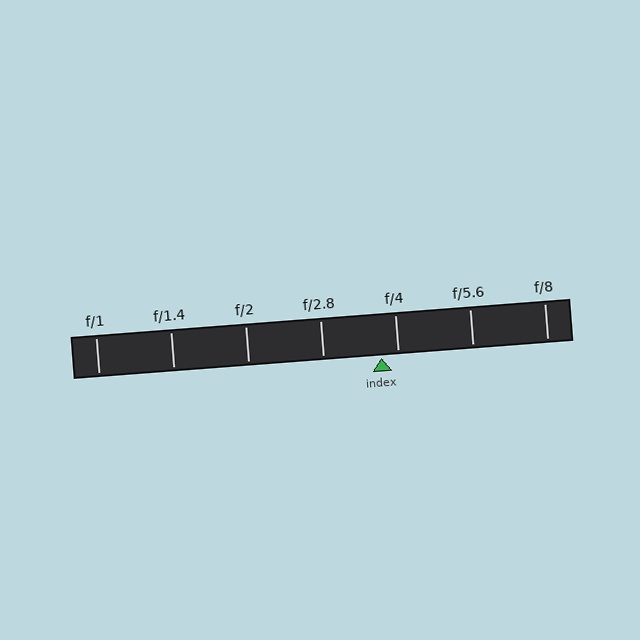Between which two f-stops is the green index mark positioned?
The index mark is between f/2.8 and f/4.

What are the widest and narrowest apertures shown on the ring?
The widest aperture shown is f/1 and the narrowest is f/8.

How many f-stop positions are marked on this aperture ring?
There are 7 f-stop positions marked.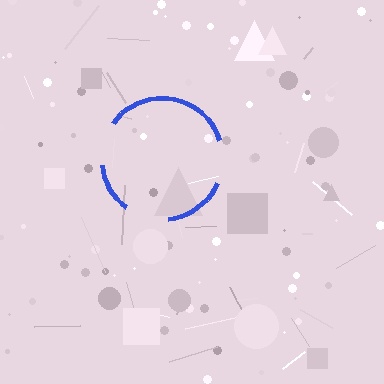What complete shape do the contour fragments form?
The contour fragments form a circle.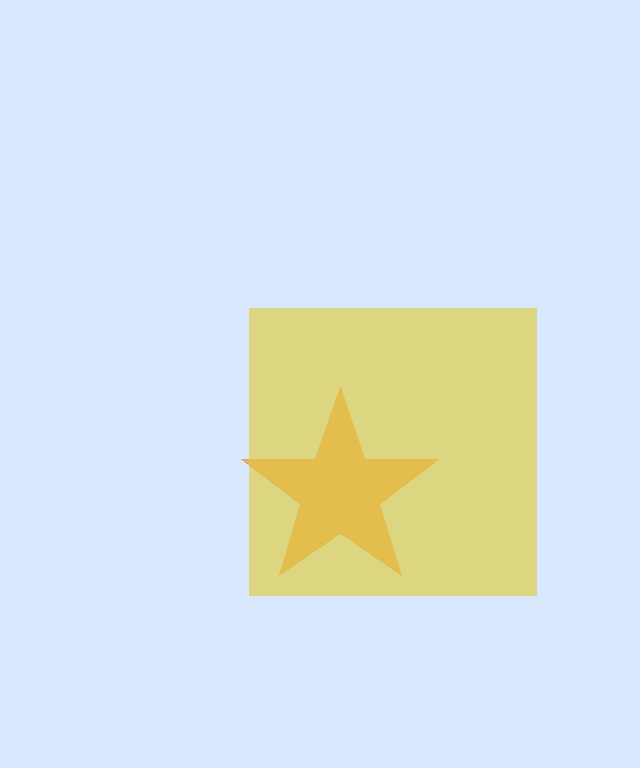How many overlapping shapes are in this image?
There are 2 overlapping shapes in the image.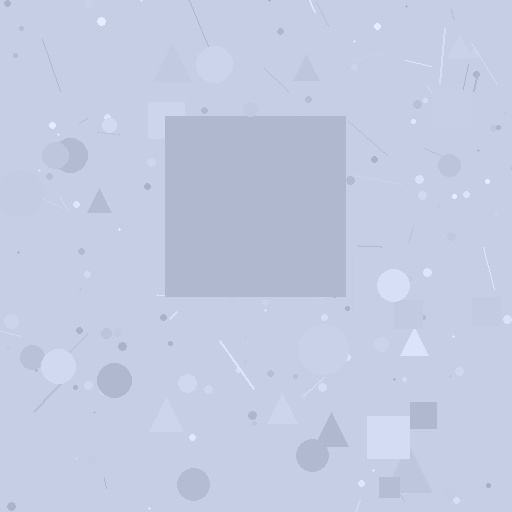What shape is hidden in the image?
A square is hidden in the image.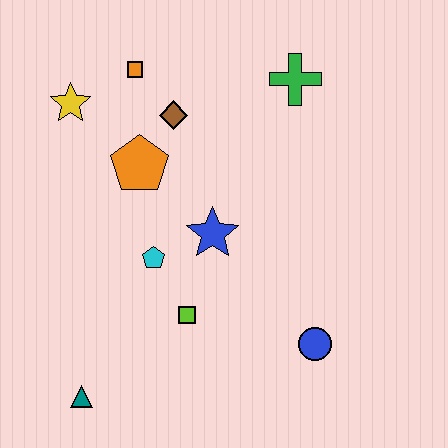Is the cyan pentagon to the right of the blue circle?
No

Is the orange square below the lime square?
No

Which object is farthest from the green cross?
The teal triangle is farthest from the green cross.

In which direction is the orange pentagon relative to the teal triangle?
The orange pentagon is above the teal triangle.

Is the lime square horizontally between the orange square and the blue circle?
Yes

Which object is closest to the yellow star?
The orange square is closest to the yellow star.